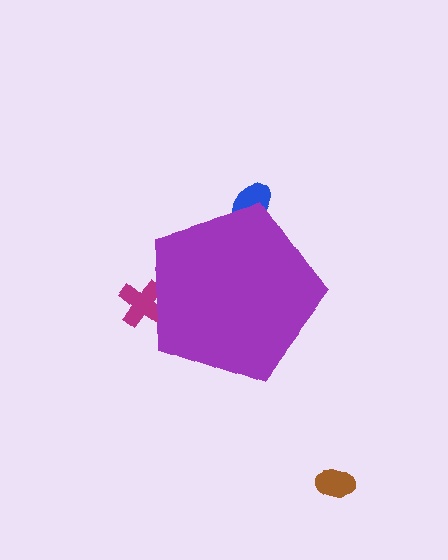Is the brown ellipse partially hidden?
No, the brown ellipse is fully visible.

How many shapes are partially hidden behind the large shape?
2 shapes are partially hidden.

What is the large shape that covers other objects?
A purple pentagon.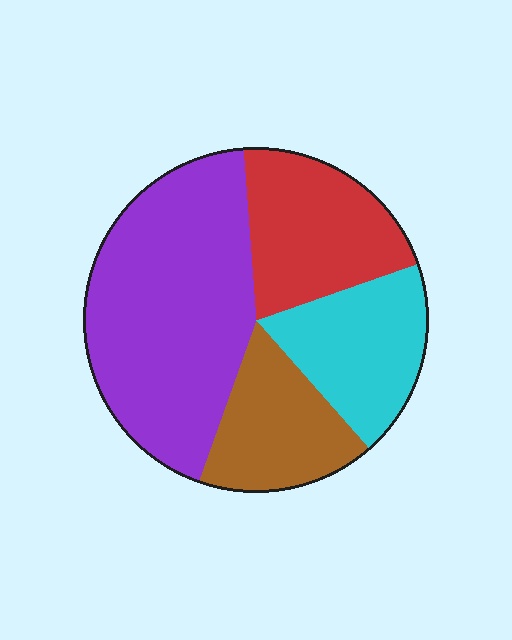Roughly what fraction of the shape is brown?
Brown covers roughly 15% of the shape.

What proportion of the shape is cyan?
Cyan covers about 20% of the shape.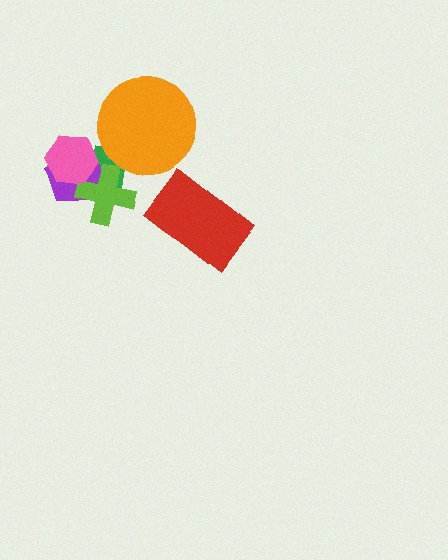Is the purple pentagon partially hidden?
Yes, it is partially covered by another shape.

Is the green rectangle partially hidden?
Yes, it is partially covered by another shape.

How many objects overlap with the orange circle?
1 object overlaps with the orange circle.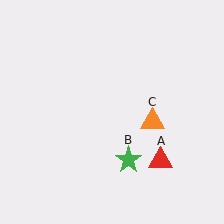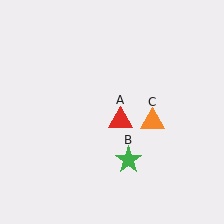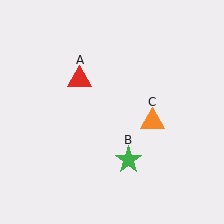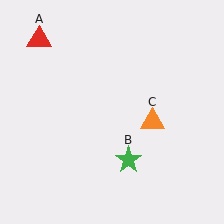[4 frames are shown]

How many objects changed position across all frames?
1 object changed position: red triangle (object A).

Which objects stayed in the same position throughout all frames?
Green star (object B) and orange triangle (object C) remained stationary.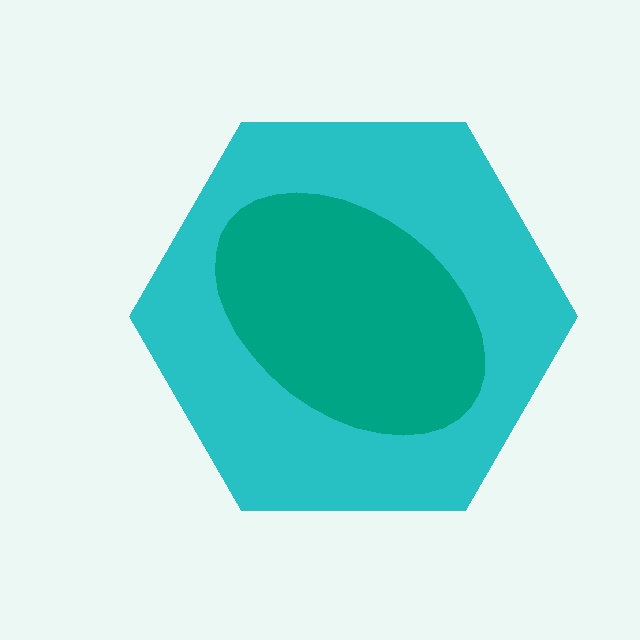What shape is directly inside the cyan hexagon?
The teal ellipse.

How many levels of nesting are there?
2.